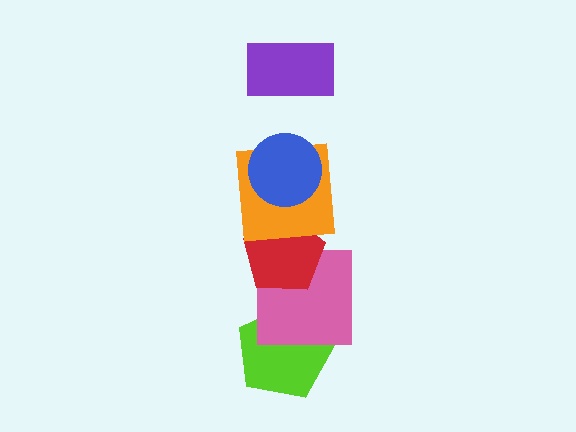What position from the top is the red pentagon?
The red pentagon is 4th from the top.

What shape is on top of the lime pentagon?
The pink square is on top of the lime pentagon.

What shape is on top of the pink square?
The red pentagon is on top of the pink square.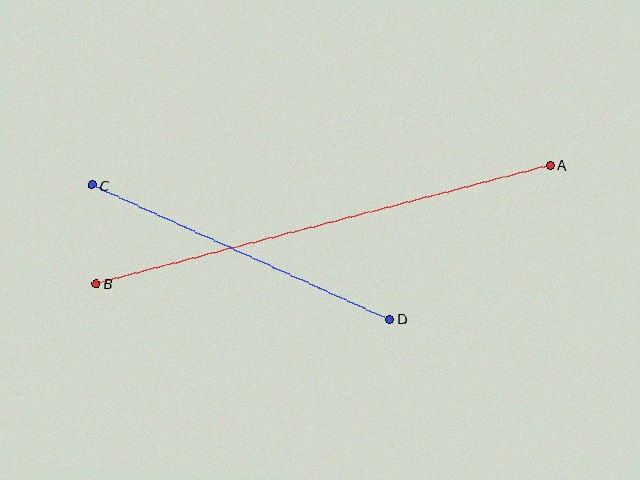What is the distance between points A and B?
The distance is approximately 469 pixels.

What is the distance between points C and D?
The distance is approximately 327 pixels.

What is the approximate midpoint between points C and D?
The midpoint is at approximately (241, 252) pixels.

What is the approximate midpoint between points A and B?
The midpoint is at approximately (323, 225) pixels.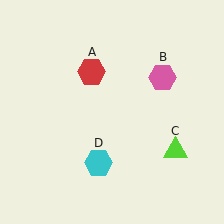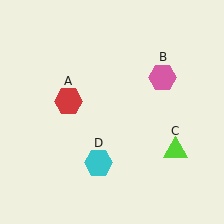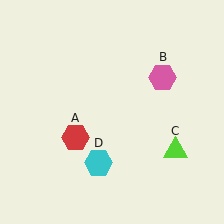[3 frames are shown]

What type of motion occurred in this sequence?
The red hexagon (object A) rotated counterclockwise around the center of the scene.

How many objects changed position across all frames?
1 object changed position: red hexagon (object A).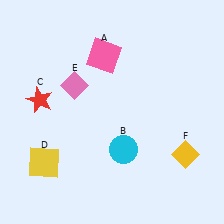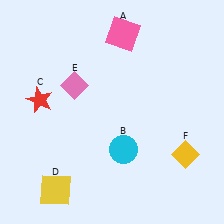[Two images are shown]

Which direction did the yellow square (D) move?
The yellow square (D) moved down.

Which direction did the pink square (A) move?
The pink square (A) moved up.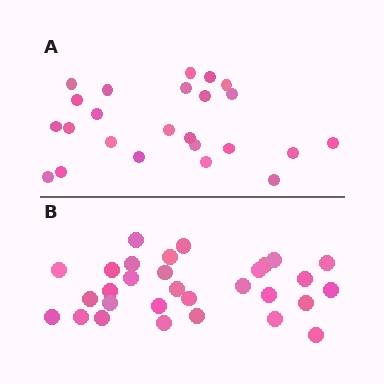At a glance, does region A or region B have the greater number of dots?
Region B (the bottom region) has more dots.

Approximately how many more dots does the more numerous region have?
Region B has about 6 more dots than region A.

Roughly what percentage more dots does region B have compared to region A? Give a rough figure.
About 25% more.